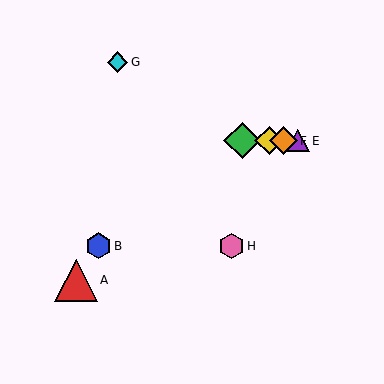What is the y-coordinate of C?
Object C is at y≈141.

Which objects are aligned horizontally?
Objects C, D, E, F are aligned horizontally.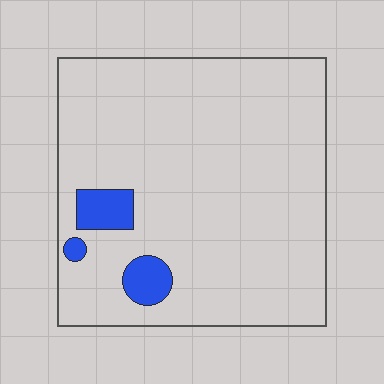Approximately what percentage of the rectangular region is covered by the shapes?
Approximately 5%.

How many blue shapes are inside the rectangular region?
3.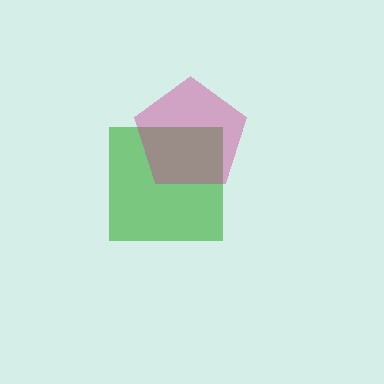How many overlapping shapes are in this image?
There are 2 overlapping shapes in the image.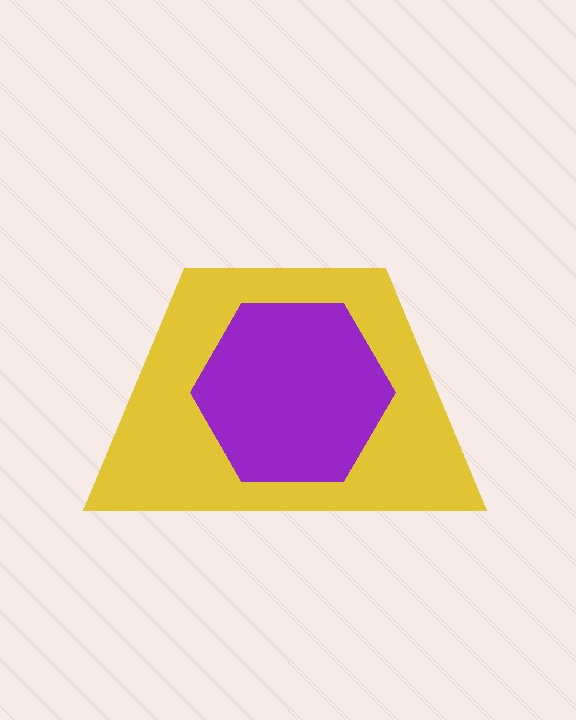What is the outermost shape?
The yellow trapezoid.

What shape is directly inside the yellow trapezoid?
The purple hexagon.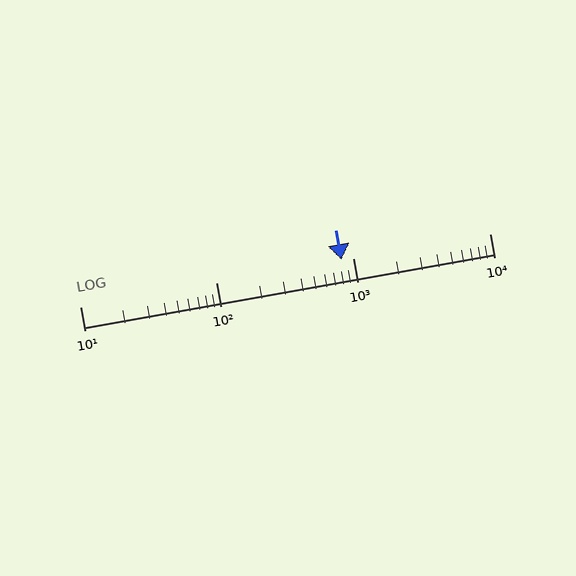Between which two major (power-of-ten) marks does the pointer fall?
The pointer is between 100 and 1000.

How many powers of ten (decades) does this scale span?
The scale spans 3 decades, from 10 to 10000.